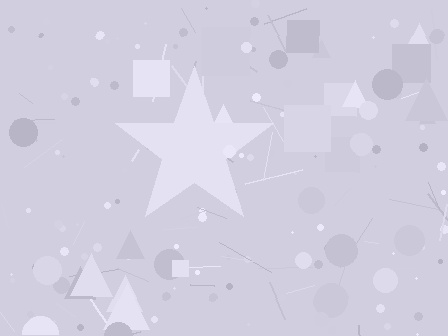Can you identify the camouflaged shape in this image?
The camouflaged shape is a star.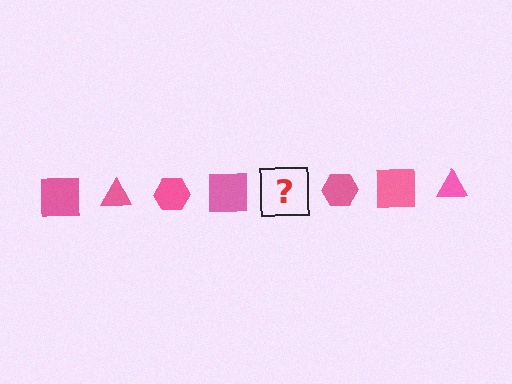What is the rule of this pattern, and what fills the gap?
The rule is that the pattern cycles through square, triangle, hexagon shapes in pink. The gap should be filled with a pink triangle.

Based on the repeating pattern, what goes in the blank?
The blank should be a pink triangle.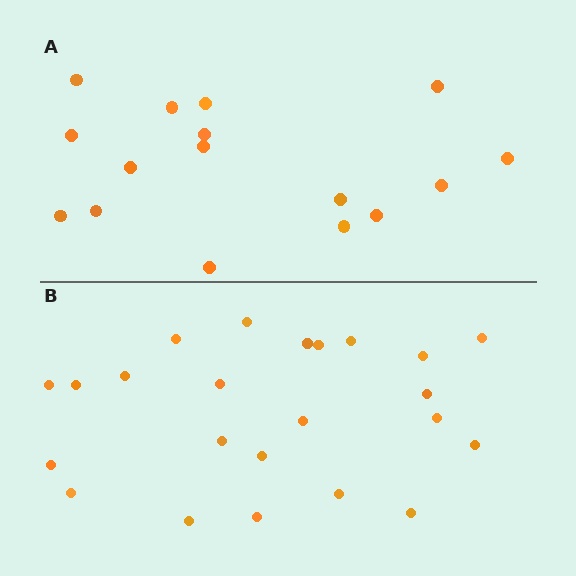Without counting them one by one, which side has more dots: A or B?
Region B (the bottom region) has more dots.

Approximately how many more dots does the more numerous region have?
Region B has roughly 8 or so more dots than region A.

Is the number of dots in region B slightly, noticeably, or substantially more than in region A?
Region B has noticeably more, but not dramatically so. The ratio is roughly 1.4 to 1.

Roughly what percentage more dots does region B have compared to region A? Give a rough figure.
About 45% more.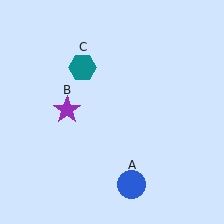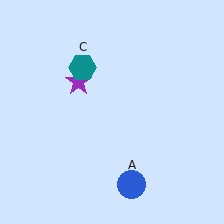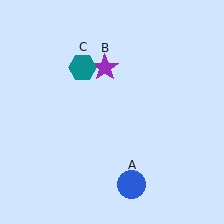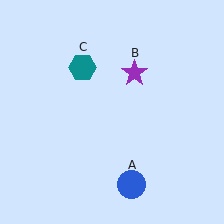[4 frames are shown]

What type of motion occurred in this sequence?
The purple star (object B) rotated clockwise around the center of the scene.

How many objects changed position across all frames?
1 object changed position: purple star (object B).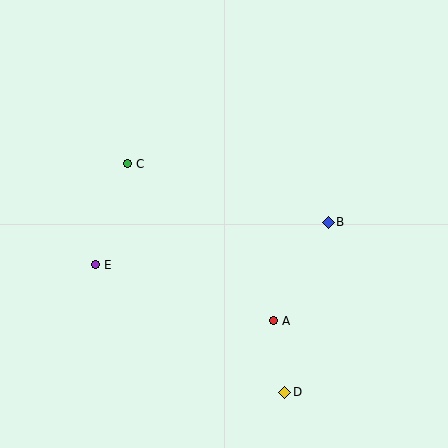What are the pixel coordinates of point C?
Point C is at (128, 164).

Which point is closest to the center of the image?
Point B at (328, 222) is closest to the center.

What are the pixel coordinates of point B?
Point B is at (328, 222).